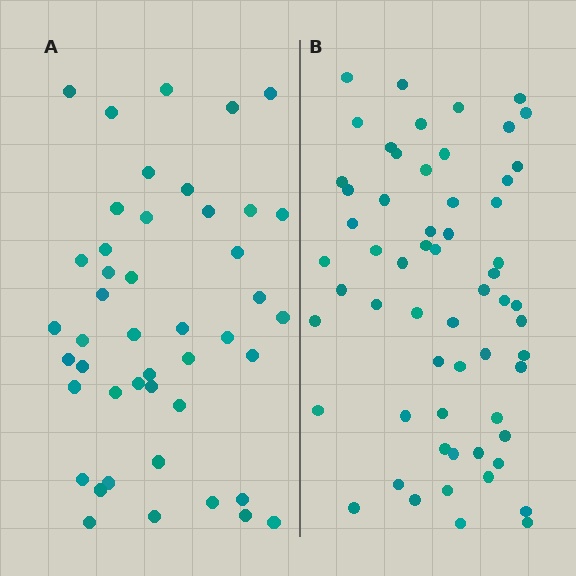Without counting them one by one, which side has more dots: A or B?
Region B (the right region) has more dots.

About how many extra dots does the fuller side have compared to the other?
Region B has approximately 15 more dots than region A.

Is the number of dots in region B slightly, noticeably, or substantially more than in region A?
Region B has noticeably more, but not dramatically so. The ratio is roughly 1.3 to 1.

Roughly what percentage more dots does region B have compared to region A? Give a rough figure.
About 35% more.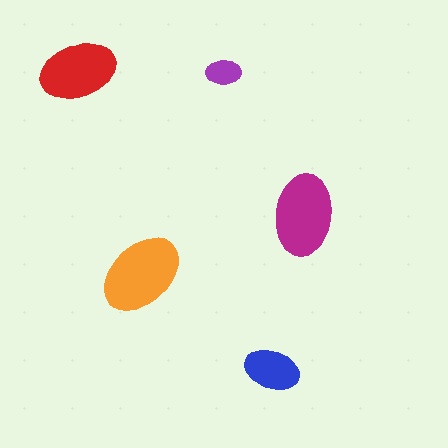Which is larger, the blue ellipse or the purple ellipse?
The blue one.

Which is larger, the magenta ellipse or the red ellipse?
The magenta one.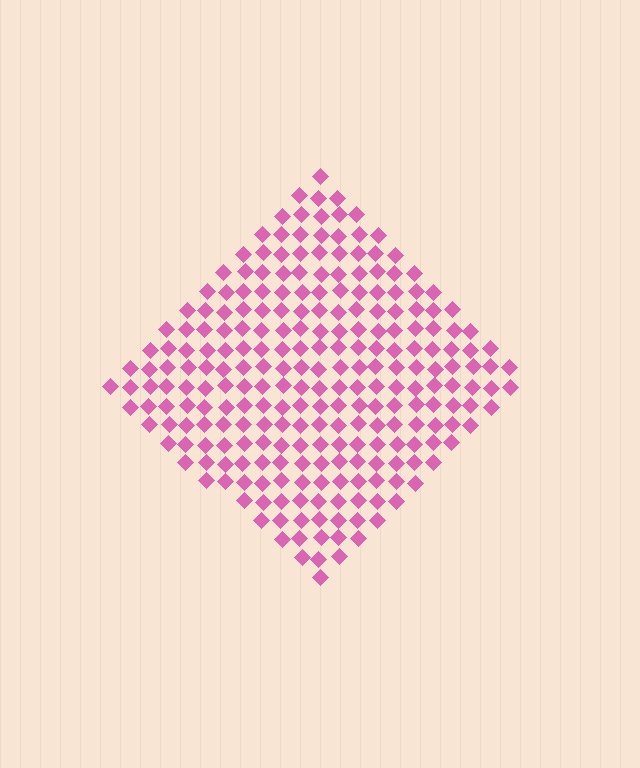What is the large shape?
The large shape is a diamond.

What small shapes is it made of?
It is made of small diamonds.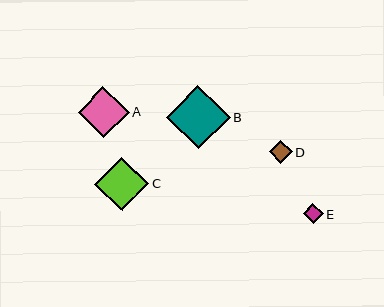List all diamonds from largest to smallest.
From largest to smallest: B, C, A, D, E.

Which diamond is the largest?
Diamond B is the largest with a size of approximately 63 pixels.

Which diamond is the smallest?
Diamond E is the smallest with a size of approximately 20 pixels.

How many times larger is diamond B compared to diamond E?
Diamond B is approximately 3.1 times the size of diamond E.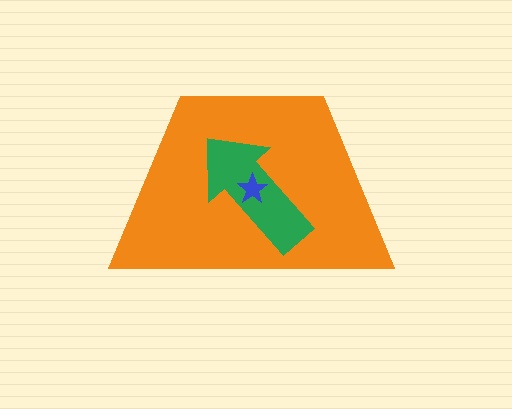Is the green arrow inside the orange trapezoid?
Yes.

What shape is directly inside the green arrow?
The blue star.